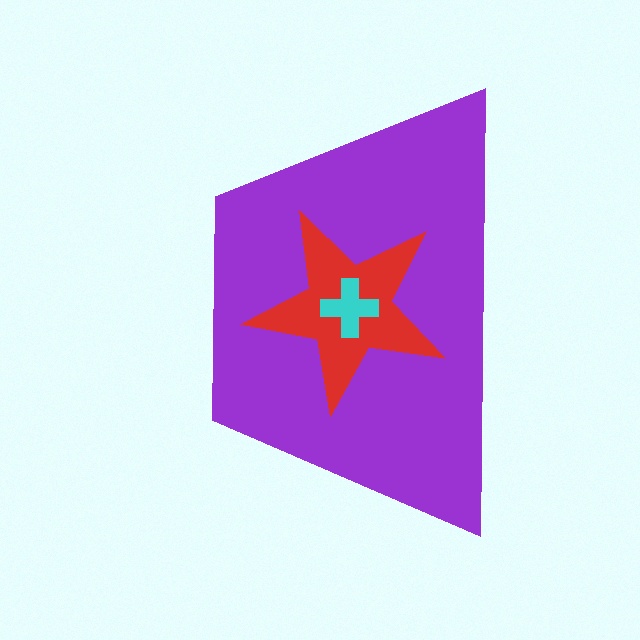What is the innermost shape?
The cyan cross.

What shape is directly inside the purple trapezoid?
The red star.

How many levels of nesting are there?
3.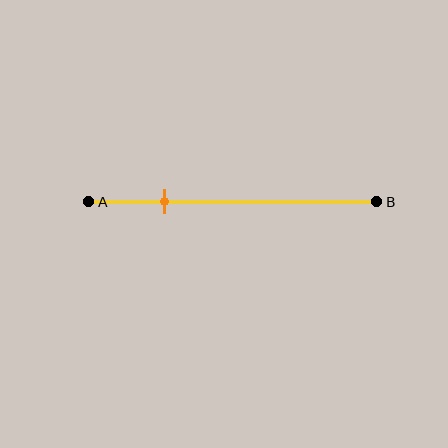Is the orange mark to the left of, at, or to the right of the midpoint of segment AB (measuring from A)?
The orange mark is to the left of the midpoint of segment AB.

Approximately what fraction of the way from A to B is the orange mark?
The orange mark is approximately 25% of the way from A to B.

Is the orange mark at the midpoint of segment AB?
No, the mark is at about 25% from A, not at the 50% midpoint.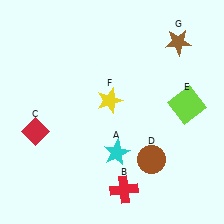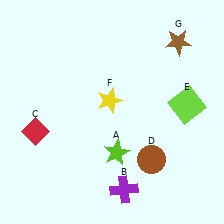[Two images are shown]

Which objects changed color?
A changed from cyan to lime. B changed from red to purple.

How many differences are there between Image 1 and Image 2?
There are 2 differences between the two images.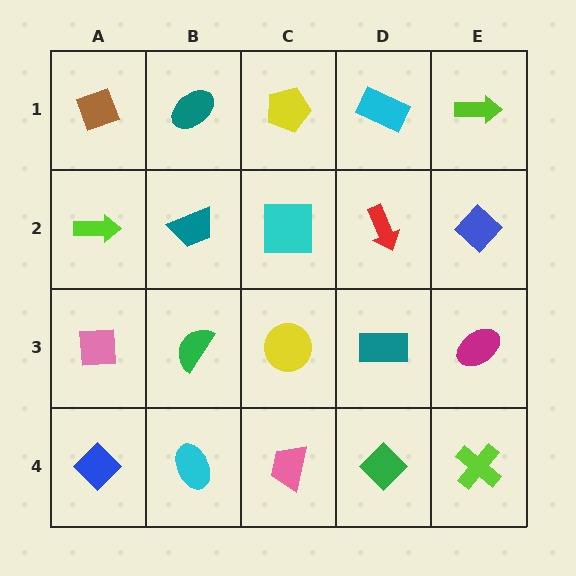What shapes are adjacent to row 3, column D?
A red arrow (row 2, column D), a green diamond (row 4, column D), a yellow circle (row 3, column C), a magenta ellipse (row 3, column E).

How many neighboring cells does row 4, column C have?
3.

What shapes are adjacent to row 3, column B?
A teal trapezoid (row 2, column B), a cyan ellipse (row 4, column B), a pink square (row 3, column A), a yellow circle (row 3, column C).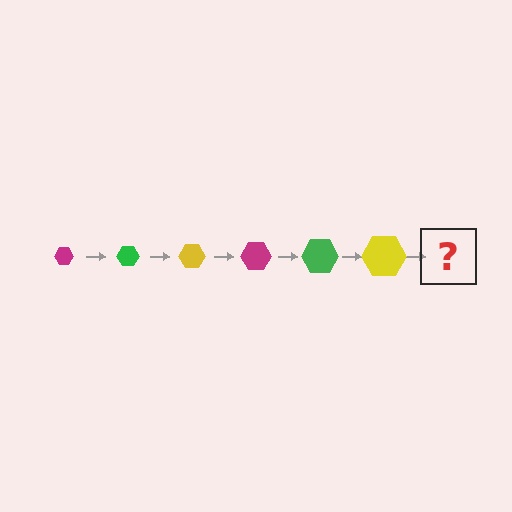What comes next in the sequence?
The next element should be a magenta hexagon, larger than the previous one.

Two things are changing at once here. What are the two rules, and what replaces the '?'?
The two rules are that the hexagon grows larger each step and the color cycles through magenta, green, and yellow. The '?' should be a magenta hexagon, larger than the previous one.